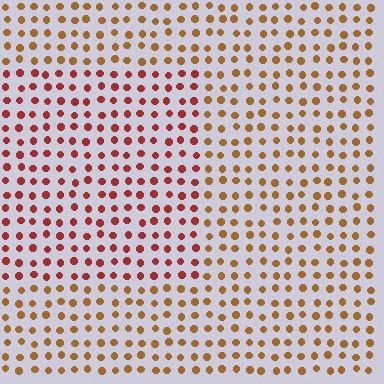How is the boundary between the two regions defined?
The boundary is defined purely by a slight shift in hue (about 33 degrees). Spacing, size, and orientation are identical on both sides.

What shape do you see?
I see a rectangle.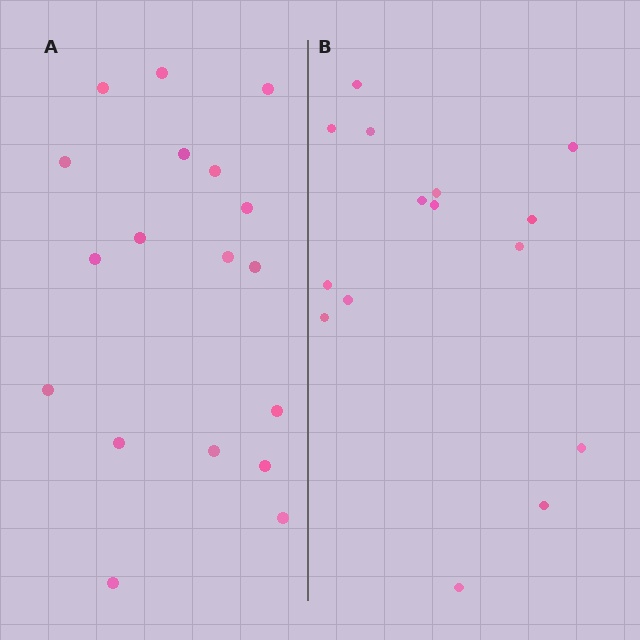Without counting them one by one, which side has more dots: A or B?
Region A (the left region) has more dots.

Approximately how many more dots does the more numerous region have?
Region A has just a few more — roughly 2 or 3 more dots than region B.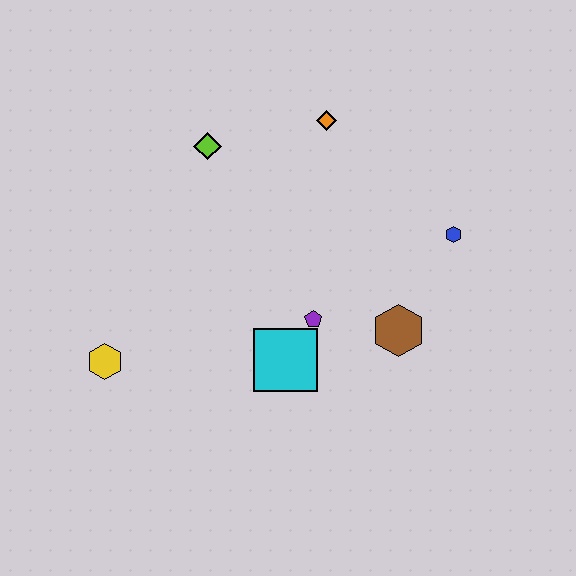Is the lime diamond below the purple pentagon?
No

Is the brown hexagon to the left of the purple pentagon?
No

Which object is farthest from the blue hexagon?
The yellow hexagon is farthest from the blue hexagon.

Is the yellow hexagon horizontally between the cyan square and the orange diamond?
No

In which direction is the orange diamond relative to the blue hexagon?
The orange diamond is to the left of the blue hexagon.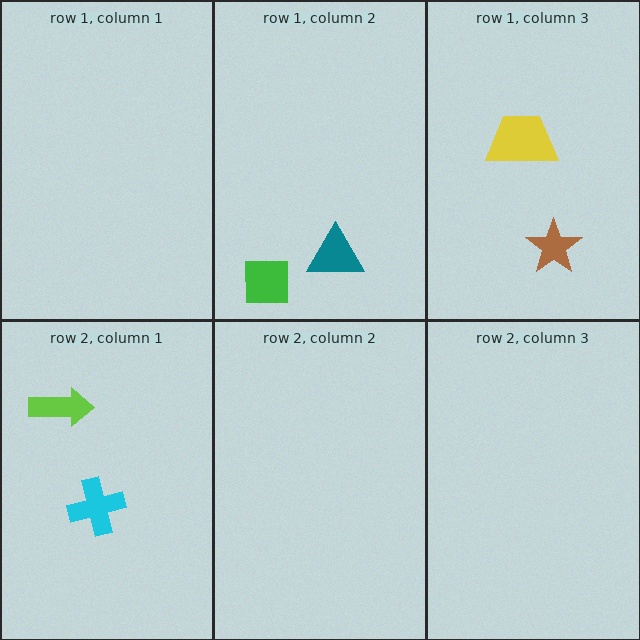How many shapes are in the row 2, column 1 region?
2.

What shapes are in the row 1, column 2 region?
The teal triangle, the green square.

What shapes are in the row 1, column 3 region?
The yellow trapezoid, the brown star.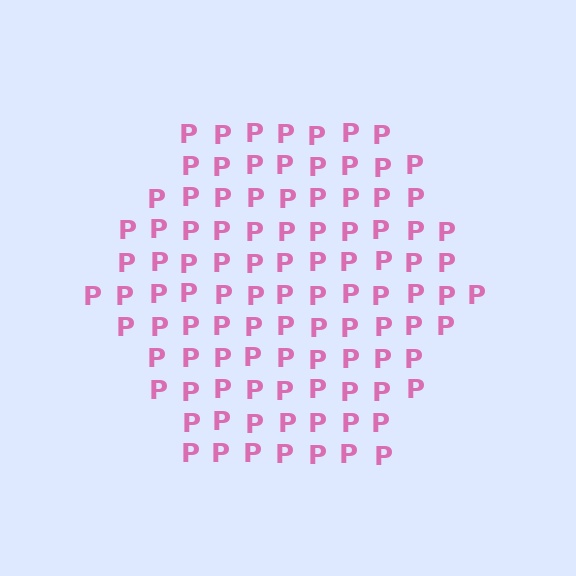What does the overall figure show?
The overall figure shows a hexagon.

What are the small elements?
The small elements are letter P's.